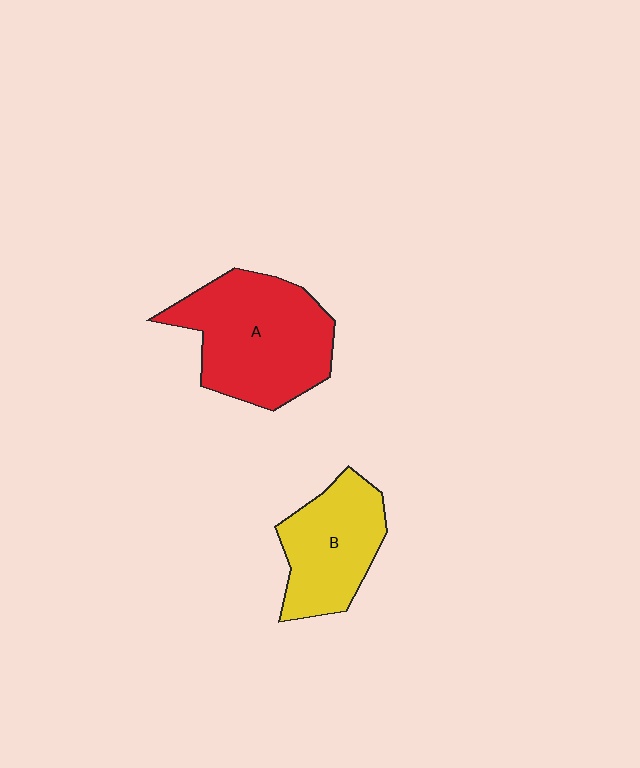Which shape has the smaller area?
Shape B (yellow).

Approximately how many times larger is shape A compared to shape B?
Approximately 1.4 times.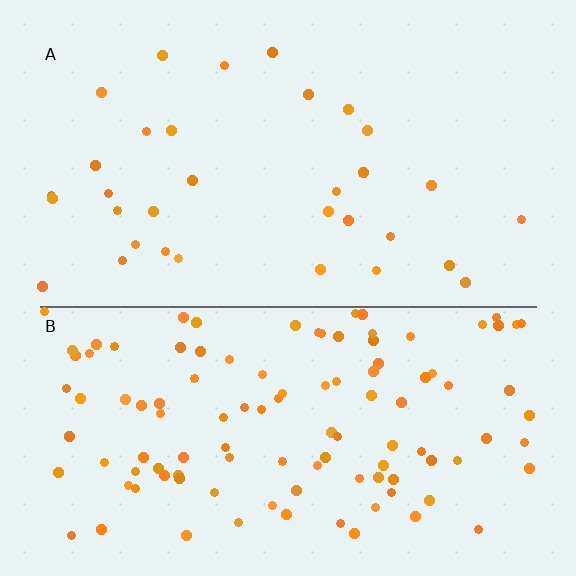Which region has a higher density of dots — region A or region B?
B (the bottom).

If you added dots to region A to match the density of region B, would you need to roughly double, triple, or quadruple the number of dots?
Approximately triple.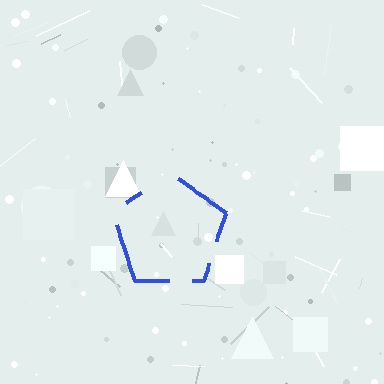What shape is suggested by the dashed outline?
The dashed outline suggests a pentagon.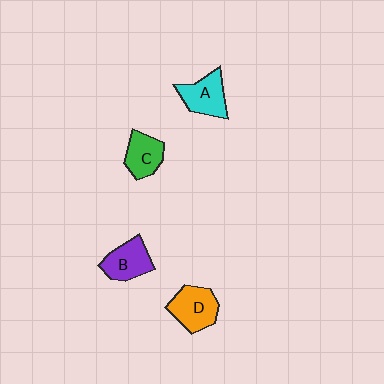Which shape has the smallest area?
Shape C (green).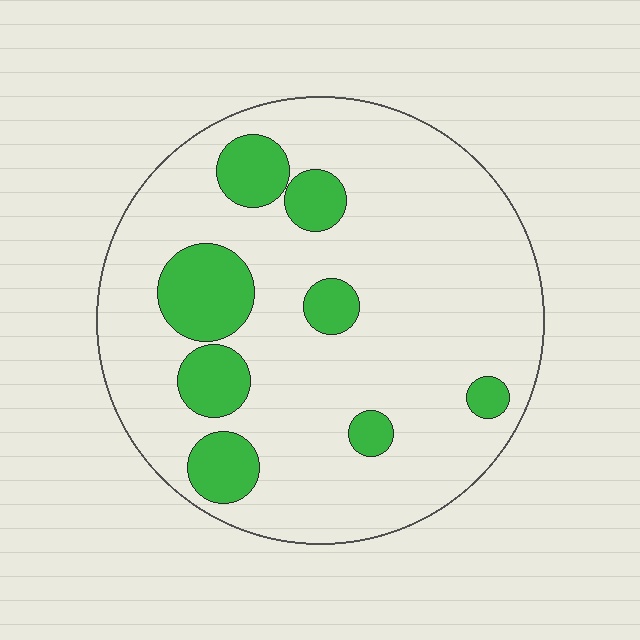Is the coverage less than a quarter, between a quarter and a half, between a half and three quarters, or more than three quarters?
Less than a quarter.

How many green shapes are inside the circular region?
8.